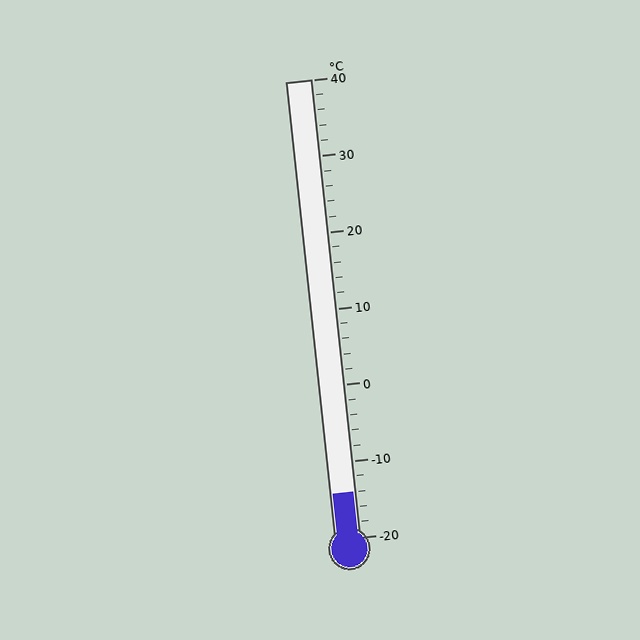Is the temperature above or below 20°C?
The temperature is below 20°C.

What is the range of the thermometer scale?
The thermometer scale ranges from -20°C to 40°C.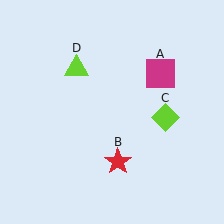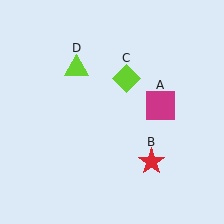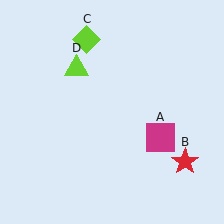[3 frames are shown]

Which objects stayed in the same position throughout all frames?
Lime triangle (object D) remained stationary.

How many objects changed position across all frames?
3 objects changed position: magenta square (object A), red star (object B), lime diamond (object C).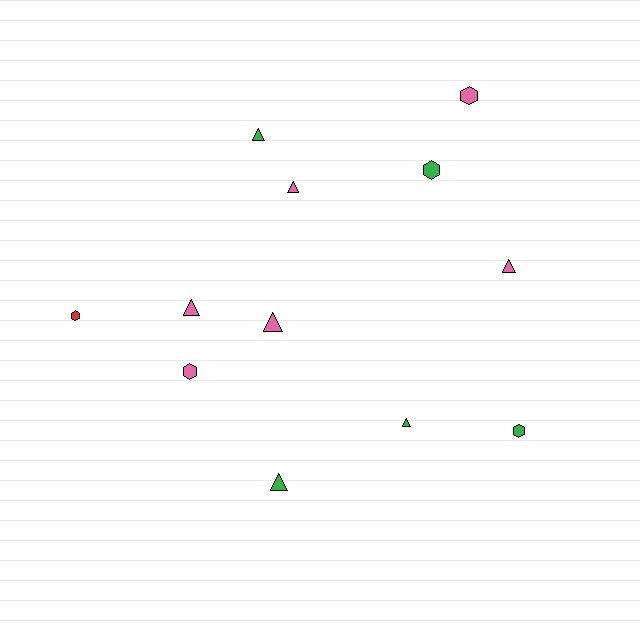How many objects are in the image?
There are 12 objects.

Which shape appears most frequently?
Triangle, with 7 objects.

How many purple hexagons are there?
There are no purple hexagons.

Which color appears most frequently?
Pink, with 6 objects.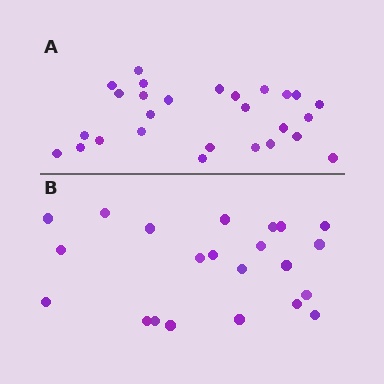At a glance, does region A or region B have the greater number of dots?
Region A (the top region) has more dots.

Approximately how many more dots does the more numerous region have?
Region A has about 5 more dots than region B.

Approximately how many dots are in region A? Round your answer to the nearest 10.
About 30 dots. (The exact count is 27, which rounds to 30.)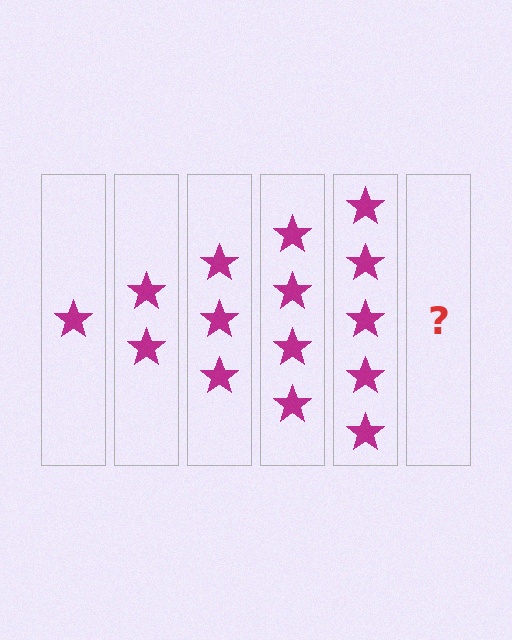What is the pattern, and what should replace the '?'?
The pattern is that each step adds one more star. The '?' should be 6 stars.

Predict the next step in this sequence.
The next step is 6 stars.